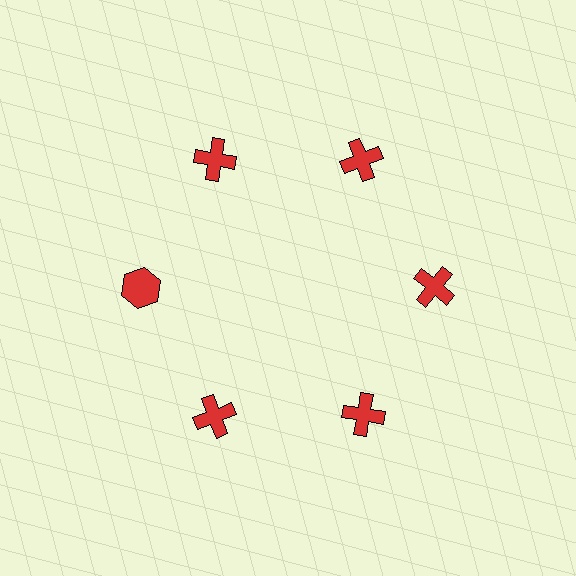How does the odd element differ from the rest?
It has a different shape: hexagon instead of cross.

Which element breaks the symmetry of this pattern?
The red hexagon at roughly the 9 o'clock position breaks the symmetry. All other shapes are red crosses.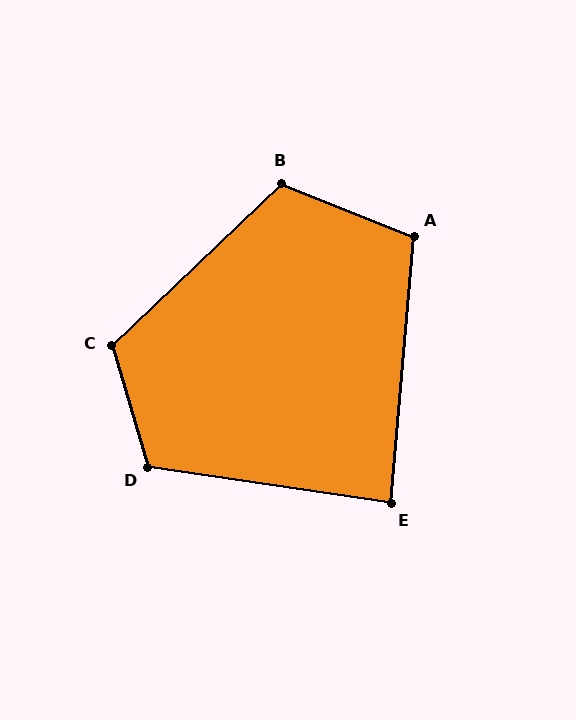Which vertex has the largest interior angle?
C, at approximately 117 degrees.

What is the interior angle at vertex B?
Approximately 115 degrees (obtuse).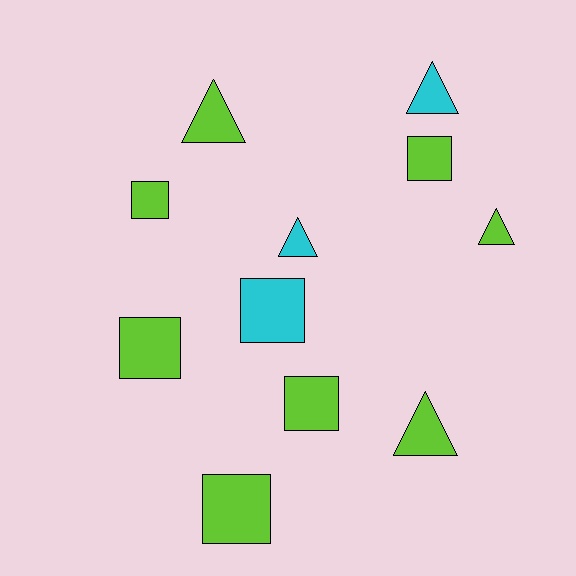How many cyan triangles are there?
There are 2 cyan triangles.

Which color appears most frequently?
Lime, with 8 objects.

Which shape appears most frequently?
Square, with 6 objects.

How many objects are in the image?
There are 11 objects.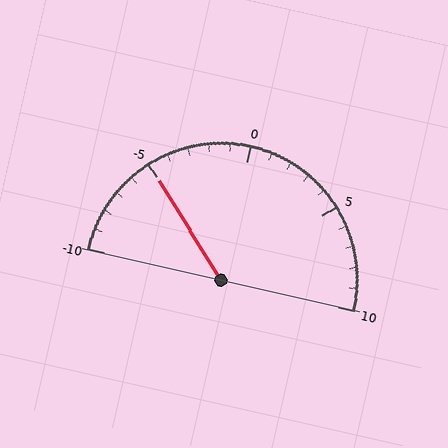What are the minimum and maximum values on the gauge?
The gauge ranges from -10 to 10.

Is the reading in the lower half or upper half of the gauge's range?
The reading is in the lower half of the range (-10 to 10).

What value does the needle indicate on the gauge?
The needle indicates approximately -5.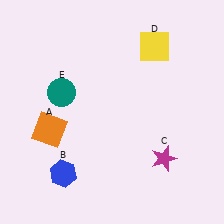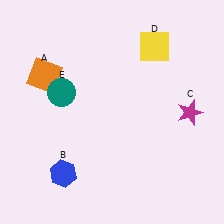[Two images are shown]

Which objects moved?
The objects that moved are: the orange square (A), the magenta star (C).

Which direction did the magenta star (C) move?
The magenta star (C) moved up.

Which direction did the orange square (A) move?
The orange square (A) moved up.